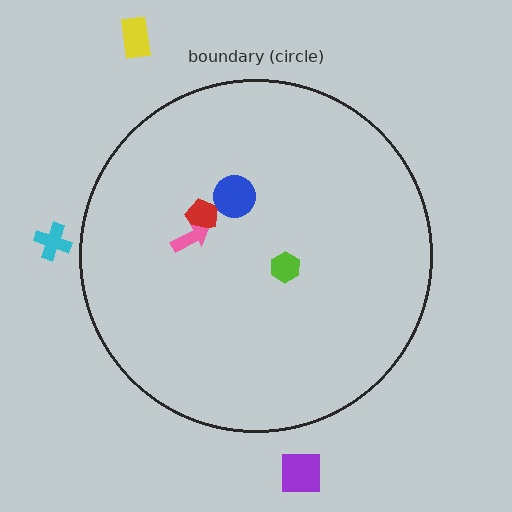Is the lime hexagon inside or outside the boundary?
Inside.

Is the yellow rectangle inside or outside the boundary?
Outside.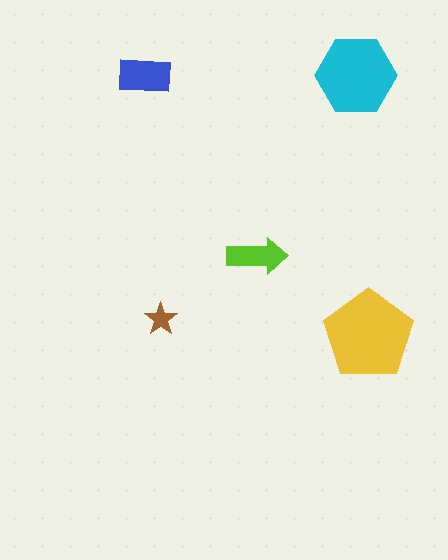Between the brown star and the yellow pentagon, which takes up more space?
The yellow pentagon.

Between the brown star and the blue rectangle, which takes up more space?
The blue rectangle.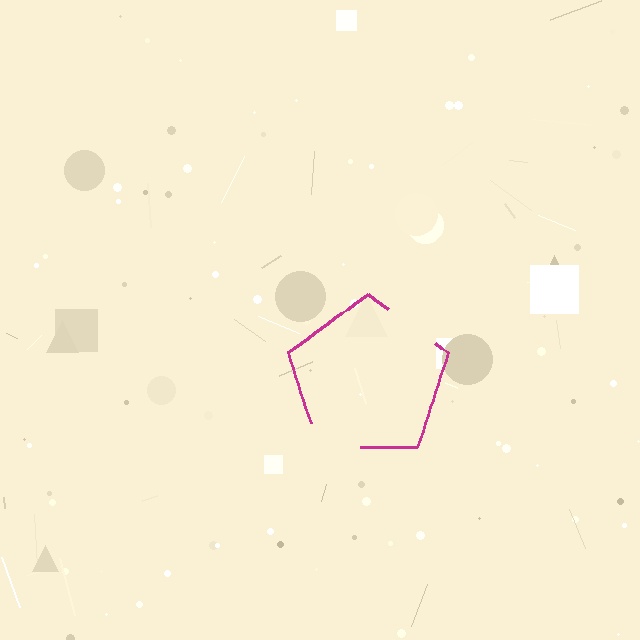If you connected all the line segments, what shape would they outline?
They would outline a pentagon.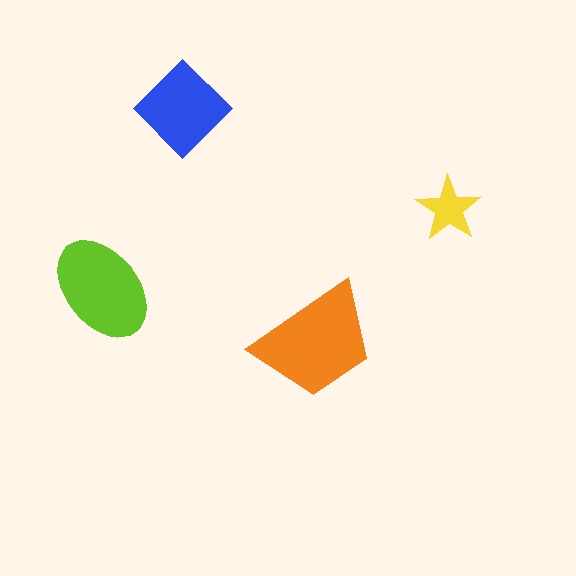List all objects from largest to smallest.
The orange trapezoid, the lime ellipse, the blue diamond, the yellow star.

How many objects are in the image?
There are 4 objects in the image.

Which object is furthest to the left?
The lime ellipse is leftmost.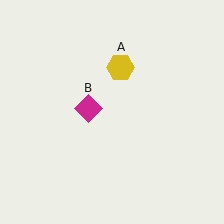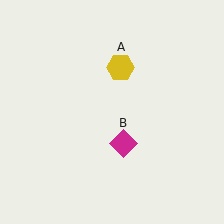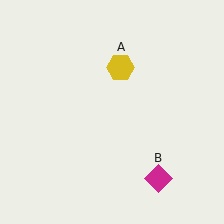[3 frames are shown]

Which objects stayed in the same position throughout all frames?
Yellow hexagon (object A) remained stationary.